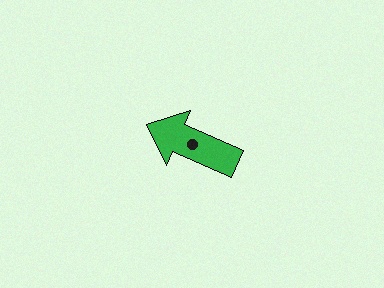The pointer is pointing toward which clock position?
Roughly 10 o'clock.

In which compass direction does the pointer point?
Northwest.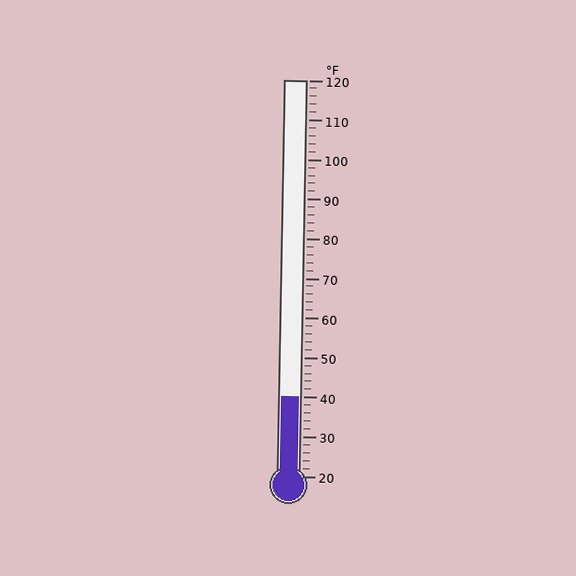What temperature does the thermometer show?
The thermometer shows approximately 40°F.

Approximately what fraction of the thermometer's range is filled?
The thermometer is filled to approximately 20% of its range.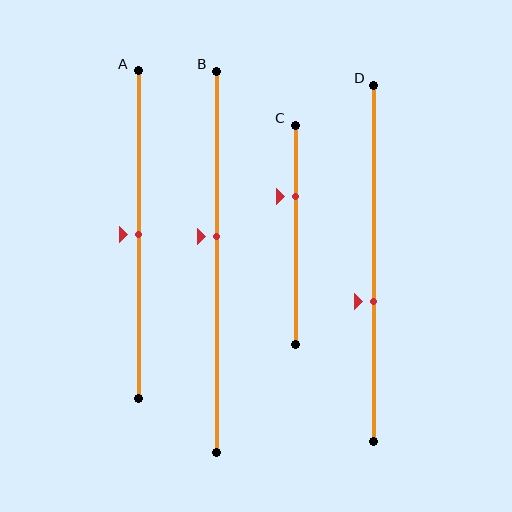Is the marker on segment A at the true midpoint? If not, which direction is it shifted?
Yes, the marker on segment A is at the true midpoint.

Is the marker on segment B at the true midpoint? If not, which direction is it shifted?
No, the marker on segment B is shifted upward by about 6% of the segment length.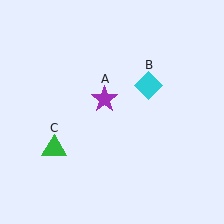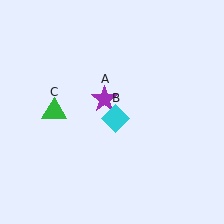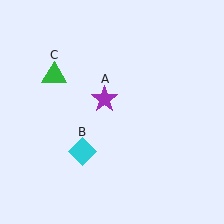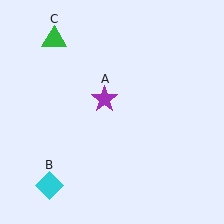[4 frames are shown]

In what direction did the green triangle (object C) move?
The green triangle (object C) moved up.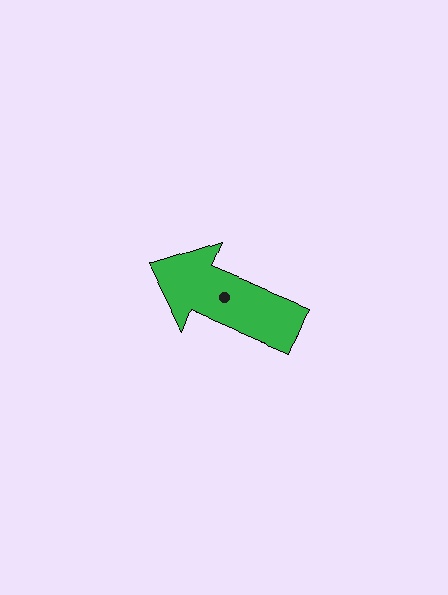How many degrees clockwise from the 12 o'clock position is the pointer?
Approximately 293 degrees.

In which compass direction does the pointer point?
Northwest.